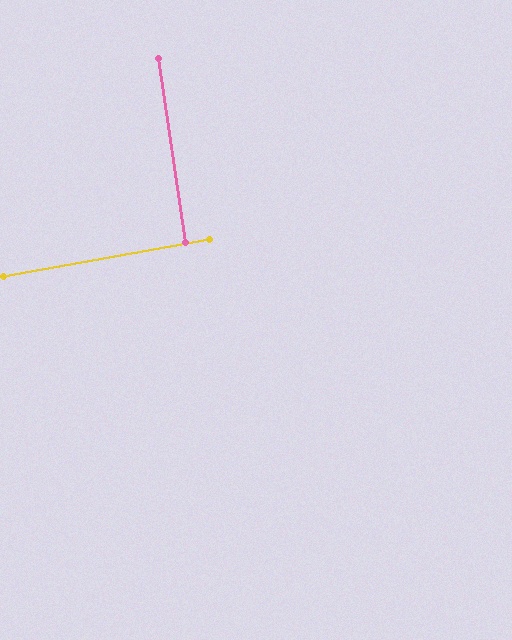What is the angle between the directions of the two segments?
Approximately 88 degrees.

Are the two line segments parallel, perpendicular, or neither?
Perpendicular — they meet at approximately 88°.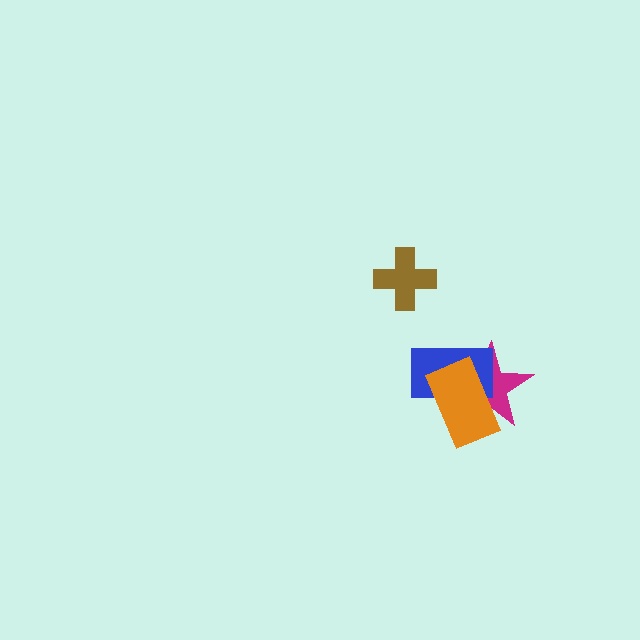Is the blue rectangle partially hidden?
Yes, it is partially covered by another shape.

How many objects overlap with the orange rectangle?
2 objects overlap with the orange rectangle.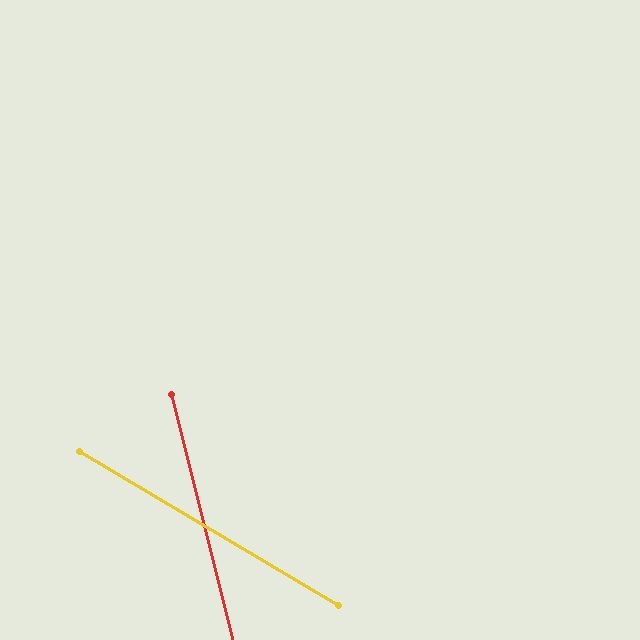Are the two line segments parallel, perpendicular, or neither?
Neither parallel nor perpendicular — they differ by about 45°.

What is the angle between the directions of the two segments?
Approximately 45 degrees.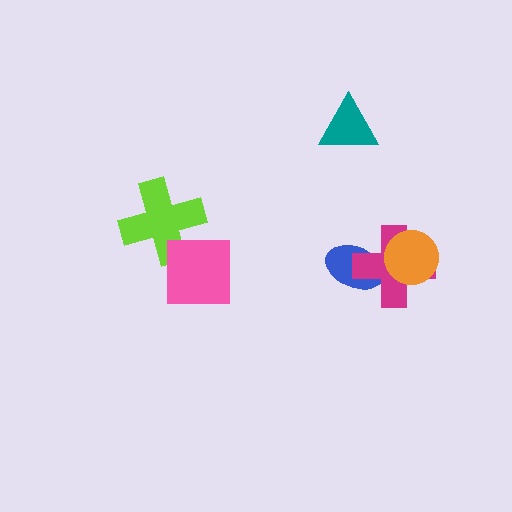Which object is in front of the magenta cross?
The orange circle is in front of the magenta cross.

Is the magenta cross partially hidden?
Yes, it is partially covered by another shape.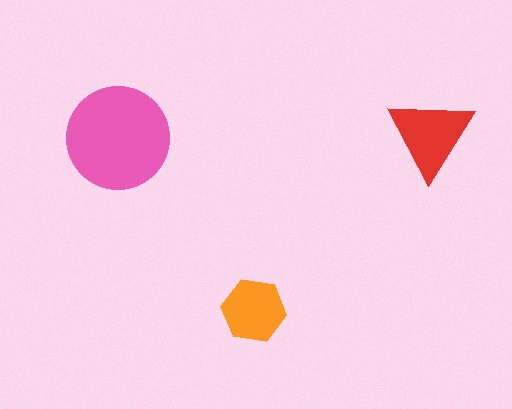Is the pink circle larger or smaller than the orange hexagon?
Larger.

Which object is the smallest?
The orange hexagon.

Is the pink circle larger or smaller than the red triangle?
Larger.